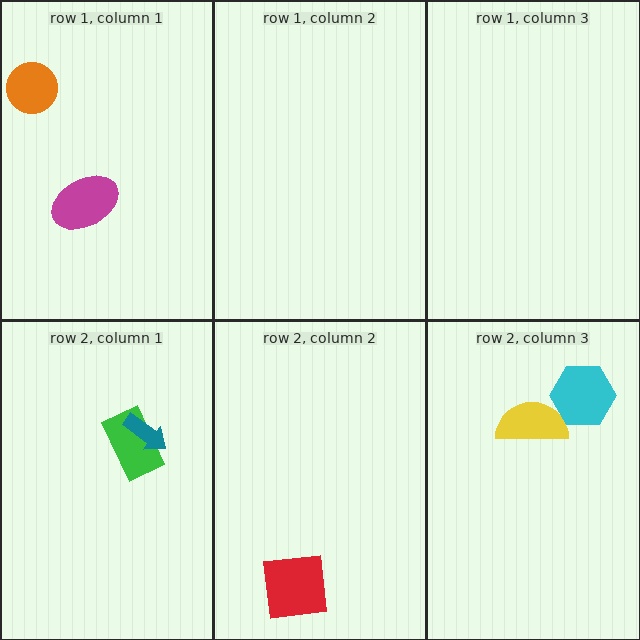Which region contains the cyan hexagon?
The row 2, column 3 region.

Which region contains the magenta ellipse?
The row 1, column 1 region.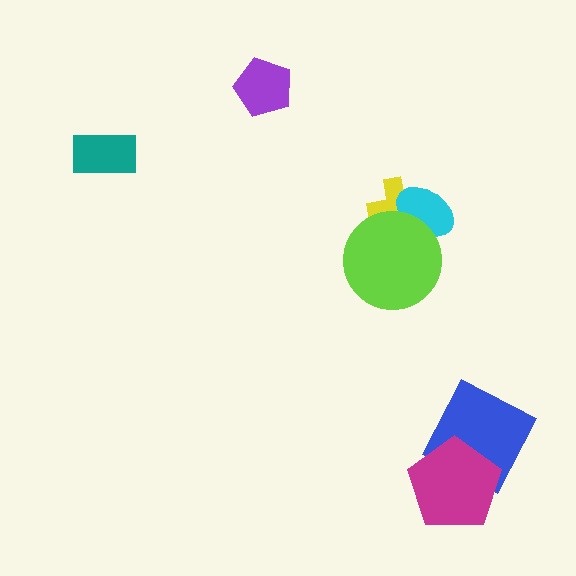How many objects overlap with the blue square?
1 object overlaps with the blue square.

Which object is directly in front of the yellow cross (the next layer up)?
The cyan ellipse is directly in front of the yellow cross.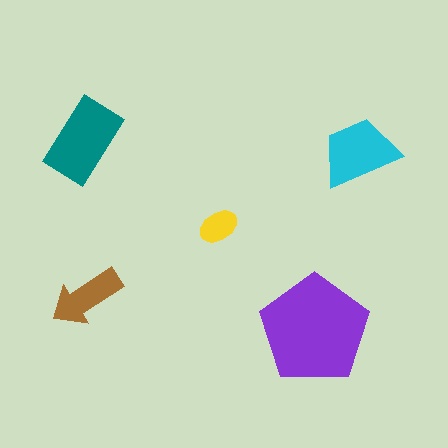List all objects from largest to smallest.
The purple pentagon, the teal rectangle, the cyan trapezoid, the brown arrow, the yellow ellipse.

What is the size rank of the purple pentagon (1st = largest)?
1st.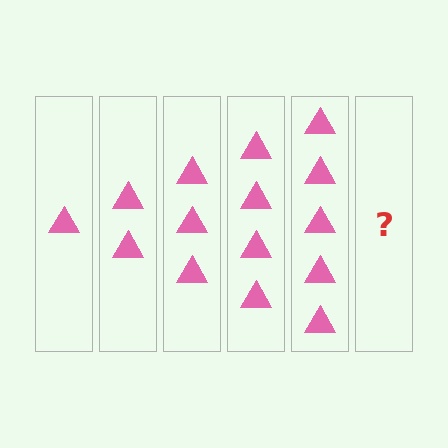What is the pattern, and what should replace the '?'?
The pattern is that each step adds one more triangle. The '?' should be 6 triangles.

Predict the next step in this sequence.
The next step is 6 triangles.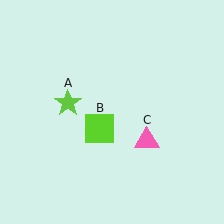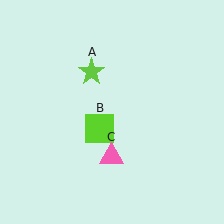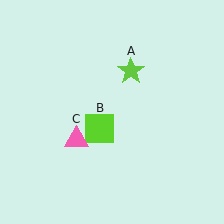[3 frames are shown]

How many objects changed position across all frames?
2 objects changed position: lime star (object A), pink triangle (object C).